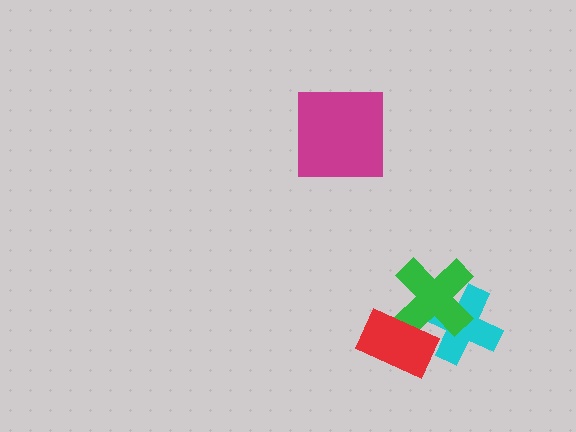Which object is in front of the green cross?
The red rectangle is in front of the green cross.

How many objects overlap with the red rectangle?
2 objects overlap with the red rectangle.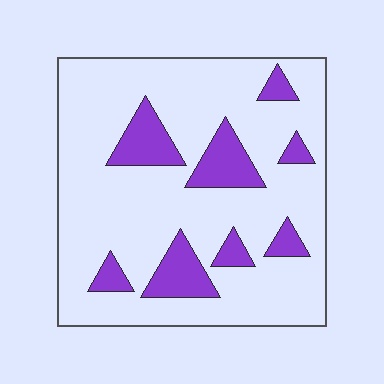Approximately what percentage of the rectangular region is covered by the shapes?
Approximately 20%.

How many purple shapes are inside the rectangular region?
8.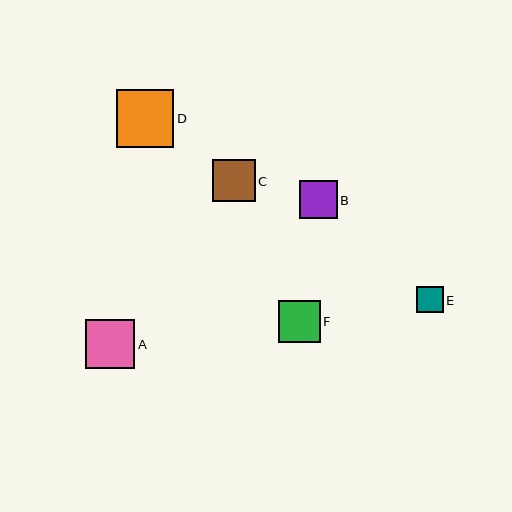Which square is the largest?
Square D is the largest with a size of approximately 58 pixels.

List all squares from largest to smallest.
From largest to smallest: D, A, C, F, B, E.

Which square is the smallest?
Square E is the smallest with a size of approximately 26 pixels.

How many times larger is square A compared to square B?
Square A is approximately 1.3 times the size of square B.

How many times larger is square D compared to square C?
Square D is approximately 1.4 times the size of square C.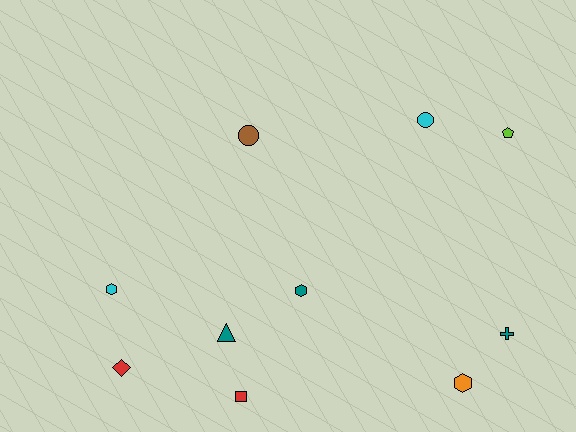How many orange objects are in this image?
There is 1 orange object.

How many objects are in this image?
There are 10 objects.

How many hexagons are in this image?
There are 3 hexagons.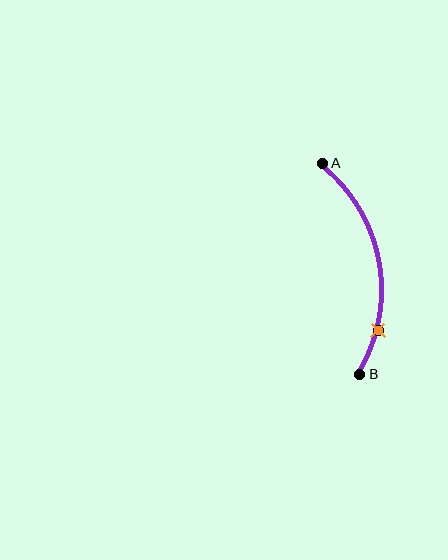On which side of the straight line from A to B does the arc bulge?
The arc bulges to the right of the straight line connecting A and B.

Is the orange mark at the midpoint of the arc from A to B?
No. The orange mark lies on the arc but is closer to endpoint B. The arc midpoint would be at the point on the curve equidistant along the arc from both A and B.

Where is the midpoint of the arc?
The arc midpoint is the point on the curve farthest from the straight line joining A and B. It sits to the right of that line.